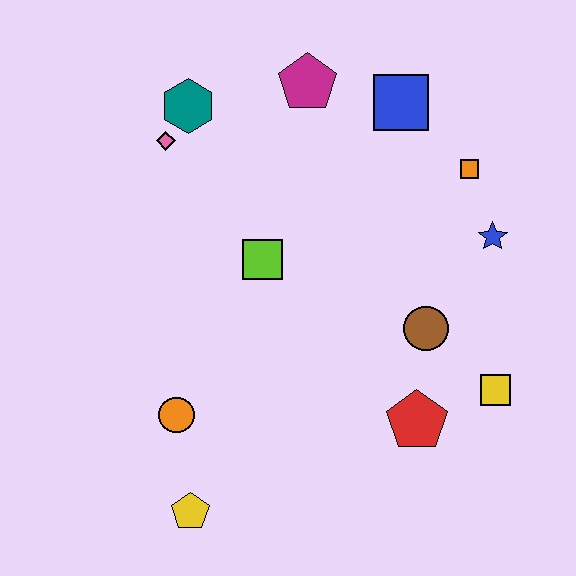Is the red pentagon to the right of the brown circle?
No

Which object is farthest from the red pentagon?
The teal hexagon is farthest from the red pentagon.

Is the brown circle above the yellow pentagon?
Yes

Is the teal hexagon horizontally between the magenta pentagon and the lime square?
No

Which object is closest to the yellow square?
The red pentagon is closest to the yellow square.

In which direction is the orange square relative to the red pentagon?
The orange square is above the red pentagon.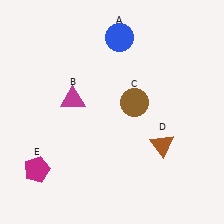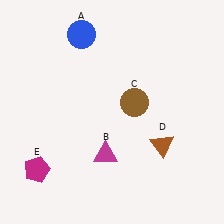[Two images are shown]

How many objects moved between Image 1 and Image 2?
2 objects moved between the two images.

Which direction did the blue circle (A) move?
The blue circle (A) moved left.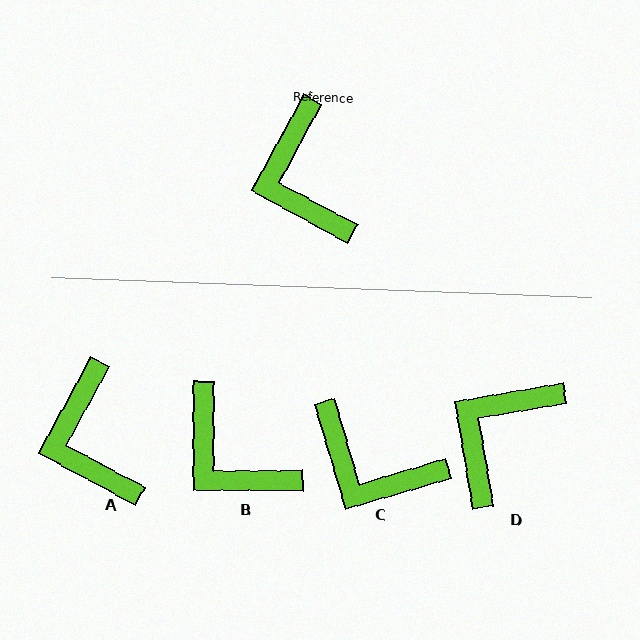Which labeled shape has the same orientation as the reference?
A.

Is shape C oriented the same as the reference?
No, it is off by about 45 degrees.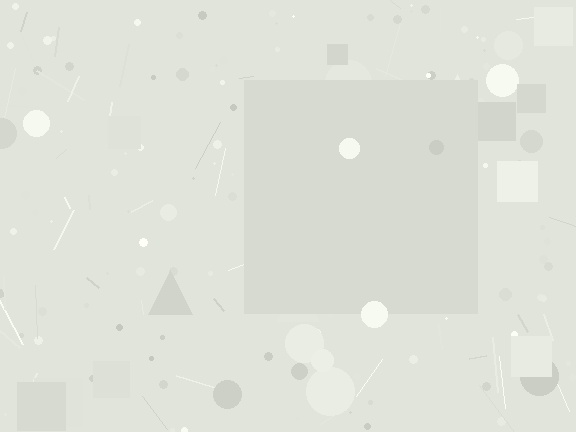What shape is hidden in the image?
A square is hidden in the image.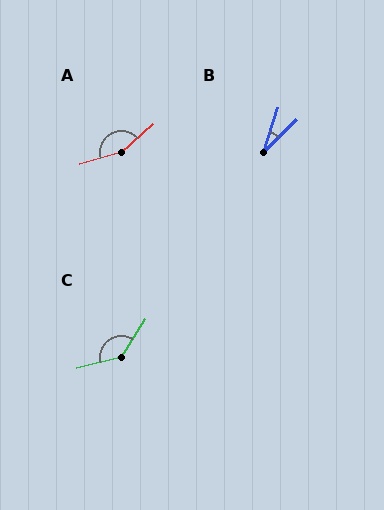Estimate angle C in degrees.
Approximately 135 degrees.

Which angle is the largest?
A, at approximately 155 degrees.